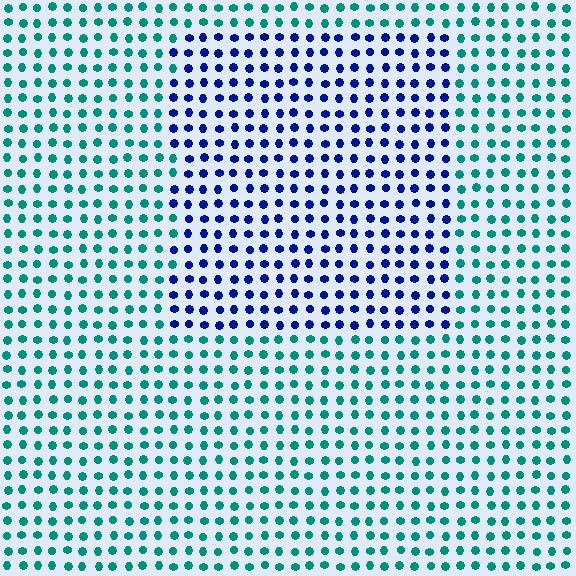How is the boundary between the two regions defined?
The boundary is defined purely by a slight shift in hue (about 60 degrees). Spacing, size, and orientation are identical on both sides.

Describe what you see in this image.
The image is filled with small teal elements in a uniform arrangement. A rectangle-shaped region is visible where the elements are tinted to a slightly different hue, forming a subtle color boundary.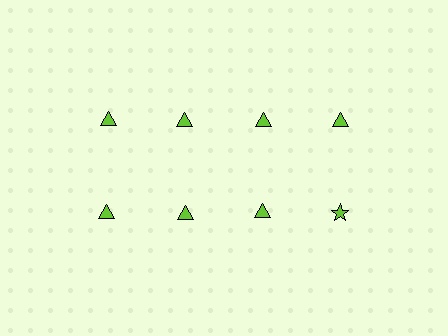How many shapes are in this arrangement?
There are 8 shapes arranged in a grid pattern.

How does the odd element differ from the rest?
It has a different shape: star instead of triangle.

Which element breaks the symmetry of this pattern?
The lime star in the second row, second from right column breaks the symmetry. All other shapes are lime triangles.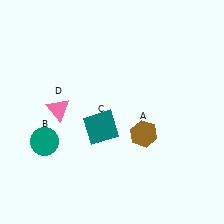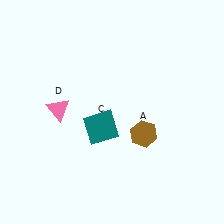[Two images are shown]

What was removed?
The teal circle (B) was removed in Image 2.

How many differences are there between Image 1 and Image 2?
There is 1 difference between the two images.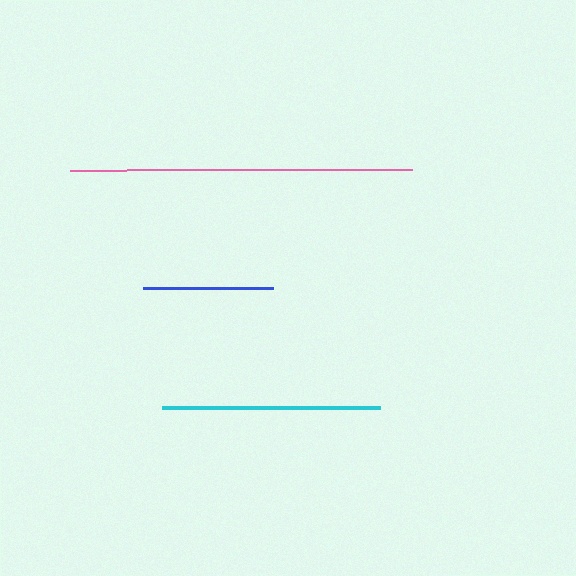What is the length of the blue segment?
The blue segment is approximately 130 pixels long.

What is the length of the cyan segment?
The cyan segment is approximately 218 pixels long.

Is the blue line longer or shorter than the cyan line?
The cyan line is longer than the blue line.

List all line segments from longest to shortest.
From longest to shortest: pink, cyan, blue.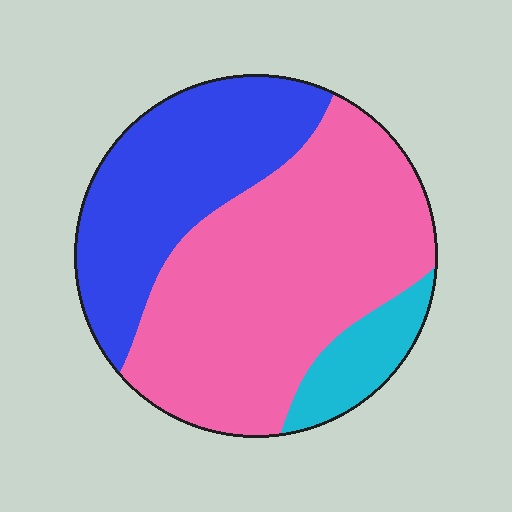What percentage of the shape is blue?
Blue covers roughly 35% of the shape.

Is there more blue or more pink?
Pink.